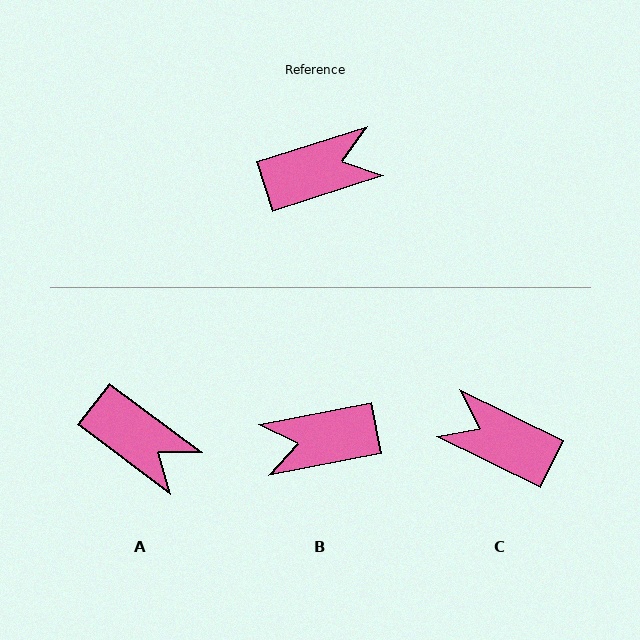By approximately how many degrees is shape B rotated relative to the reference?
Approximately 173 degrees counter-clockwise.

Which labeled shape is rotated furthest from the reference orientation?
B, about 173 degrees away.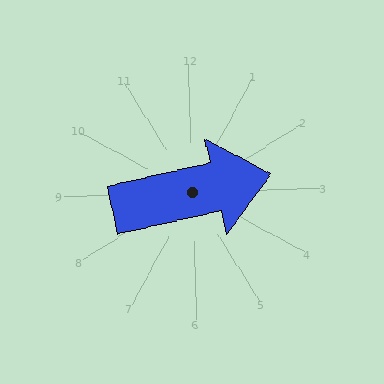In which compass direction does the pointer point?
East.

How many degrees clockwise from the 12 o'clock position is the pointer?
Approximately 79 degrees.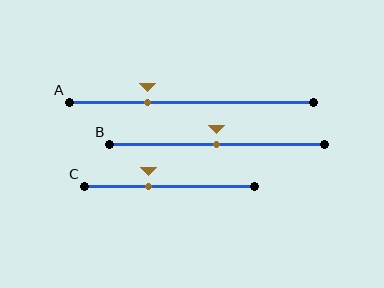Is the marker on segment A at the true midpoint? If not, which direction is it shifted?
No, the marker on segment A is shifted to the left by about 18% of the segment length.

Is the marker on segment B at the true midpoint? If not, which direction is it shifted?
Yes, the marker on segment B is at the true midpoint.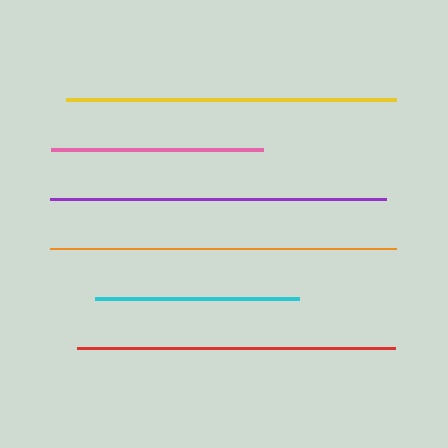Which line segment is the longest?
The orange line is the longest at approximately 345 pixels.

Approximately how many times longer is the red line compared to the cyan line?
The red line is approximately 1.6 times the length of the cyan line.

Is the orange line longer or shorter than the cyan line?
The orange line is longer than the cyan line.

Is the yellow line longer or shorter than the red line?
The yellow line is longer than the red line.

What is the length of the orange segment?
The orange segment is approximately 345 pixels long.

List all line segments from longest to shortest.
From longest to shortest: orange, purple, yellow, red, pink, cyan.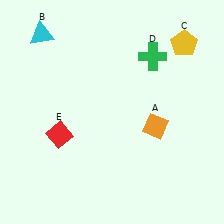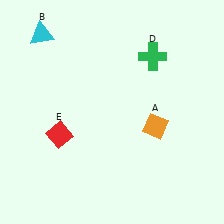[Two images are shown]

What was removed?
The yellow pentagon (C) was removed in Image 2.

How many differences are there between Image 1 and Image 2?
There is 1 difference between the two images.